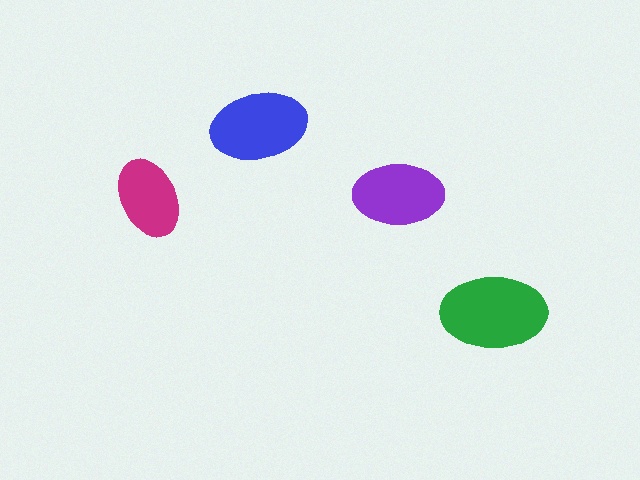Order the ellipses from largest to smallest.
the green one, the blue one, the purple one, the magenta one.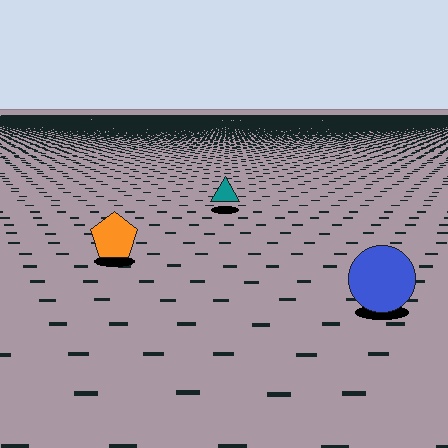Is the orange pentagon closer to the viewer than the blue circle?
No. The blue circle is closer — you can tell from the texture gradient: the ground texture is coarser near it.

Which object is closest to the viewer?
The blue circle is closest. The texture marks near it are larger and more spread out.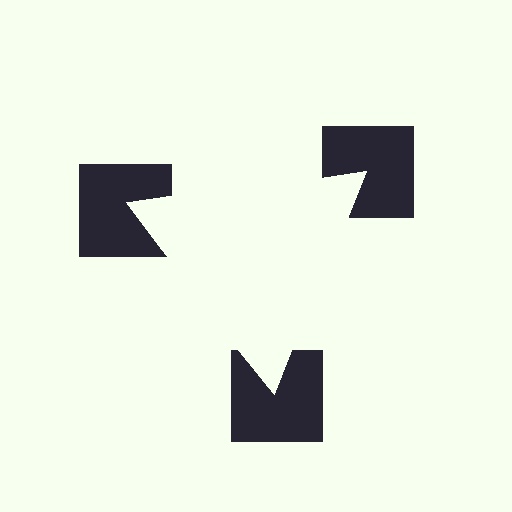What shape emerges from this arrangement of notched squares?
An illusory triangle — its edges are inferred from the aligned wedge cuts in the notched squares, not physically drawn.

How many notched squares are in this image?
There are 3 — one at each vertex of the illusory triangle.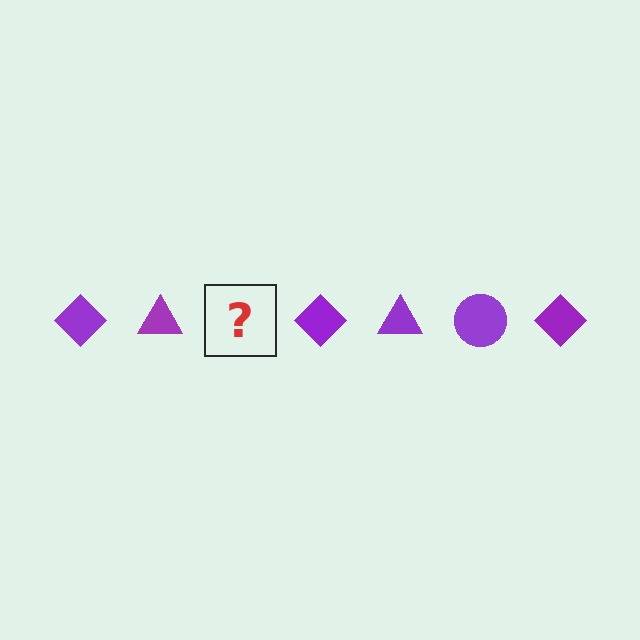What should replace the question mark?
The question mark should be replaced with a purple circle.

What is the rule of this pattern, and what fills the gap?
The rule is that the pattern cycles through diamond, triangle, circle shapes in purple. The gap should be filled with a purple circle.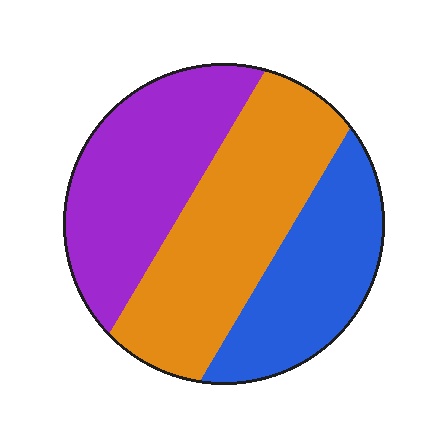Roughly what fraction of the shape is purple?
Purple covers about 35% of the shape.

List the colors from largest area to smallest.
From largest to smallest: orange, purple, blue.